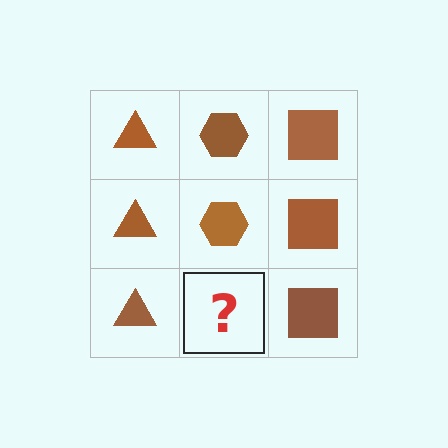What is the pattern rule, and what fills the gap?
The rule is that each column has a consistent shape. The gap should be filled with a brown hexagon.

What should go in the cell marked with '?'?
The missing cell should contain a brown hexagon.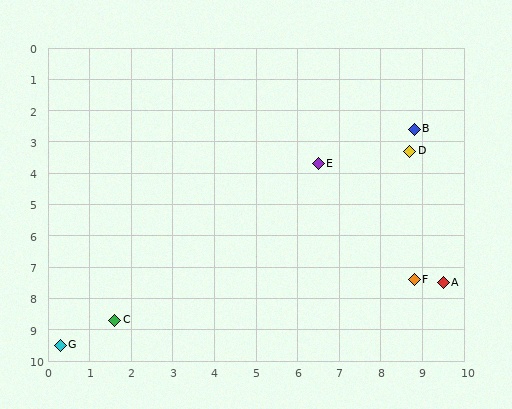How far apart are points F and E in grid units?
Points F and E are about 4.4 grid units apart.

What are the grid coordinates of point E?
Point E is at approximately (6.5, 3.7).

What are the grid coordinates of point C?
Point C is at approximately (1.6, 8.7).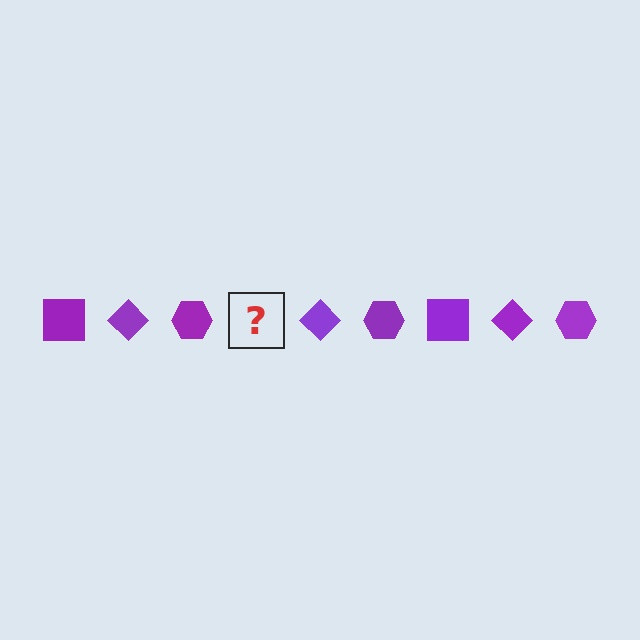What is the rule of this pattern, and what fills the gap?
The rule is that the pattern cycles through square, diamond, hexagon shapes in purple. The gap should be filled with a purple square.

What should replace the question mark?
The question mark should be replaced with a purple square.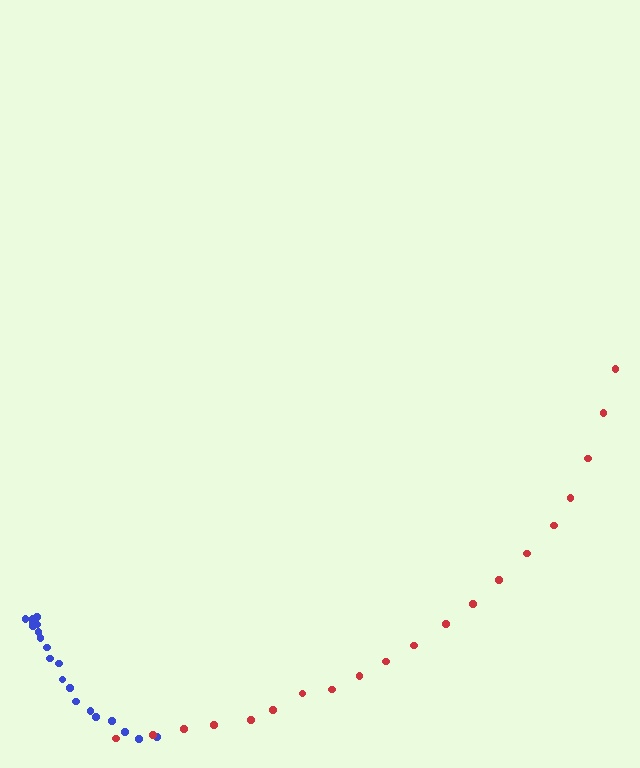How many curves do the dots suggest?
There are 2 distinct paths.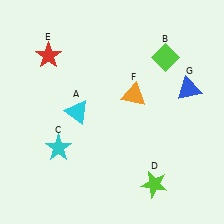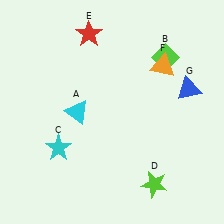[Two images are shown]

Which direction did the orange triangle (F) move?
The orange triangle (F) moved up.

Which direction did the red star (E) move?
The red star (E) moved right.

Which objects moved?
The objects that moved are: the red star (E), the orange triangle (F).